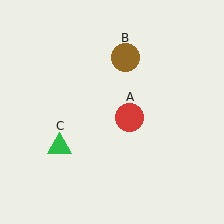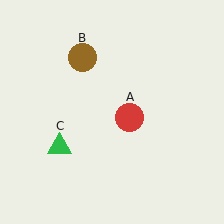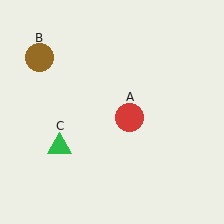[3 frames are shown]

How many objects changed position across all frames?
1 object changed position: brown circle (object B).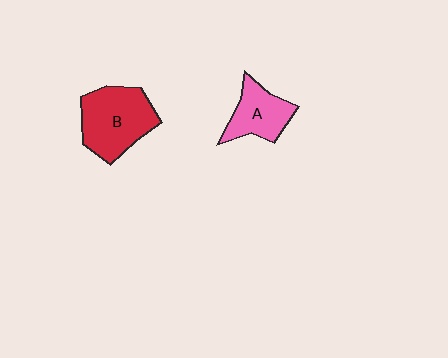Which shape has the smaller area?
Shape A (pink).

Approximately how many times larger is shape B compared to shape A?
Approximately 1.5 times.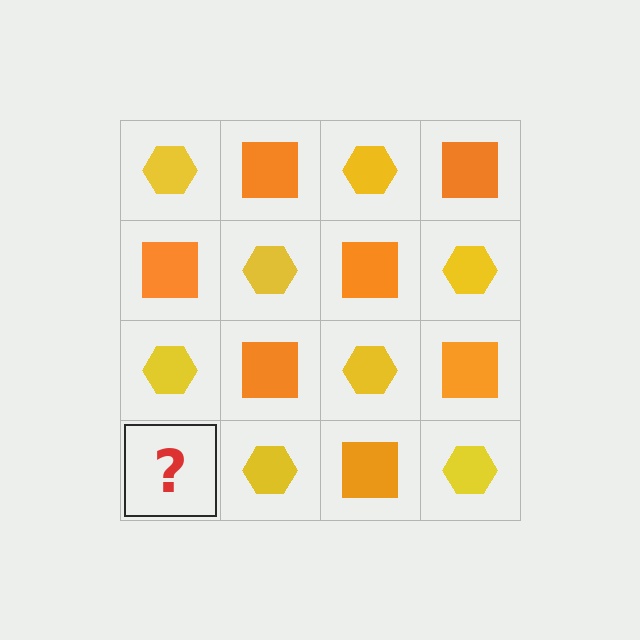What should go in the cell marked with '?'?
The missing cell should contain an orange square.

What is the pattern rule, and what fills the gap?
The rule is that it alternates yellow hexagon and orange square in a checkerboard pattern. The gap should be filled with an orange square.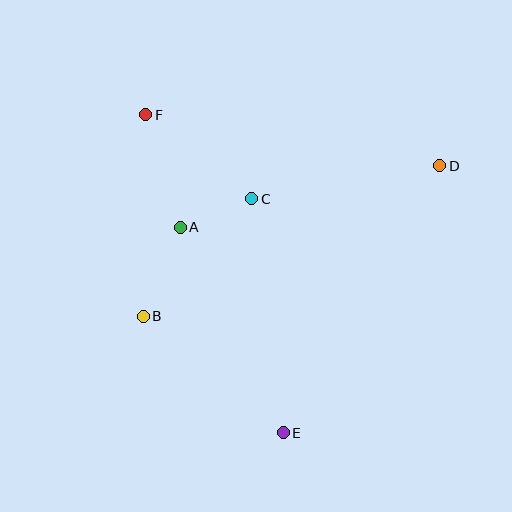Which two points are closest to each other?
Points A and C are closest to each other.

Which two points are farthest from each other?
Points E and F are farthest from each other.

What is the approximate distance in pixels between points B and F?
The distance between B and F is approximately 201 pixels.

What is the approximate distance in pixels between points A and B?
The distance between A and B is approximately 96 pixels.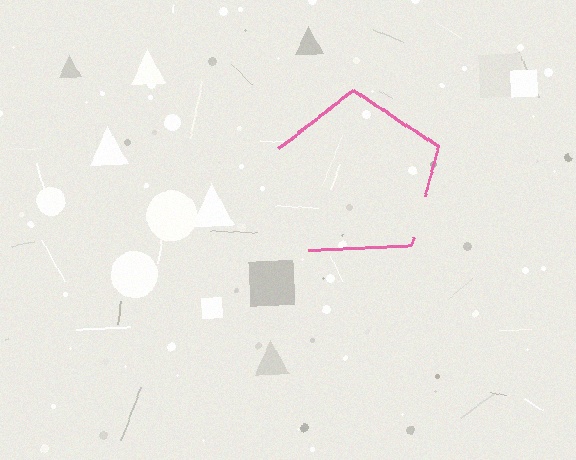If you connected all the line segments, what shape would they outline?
They would outline a pentagon.